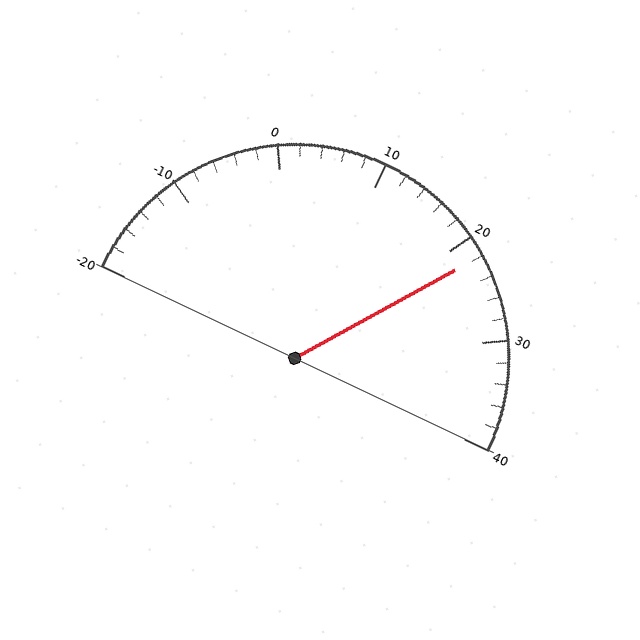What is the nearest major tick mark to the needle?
The nearest major tick mark is 20.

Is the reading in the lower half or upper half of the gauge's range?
The reading is in the upper half of the range (-20 to 40).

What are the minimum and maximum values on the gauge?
The gauge ranges from -20 to 40.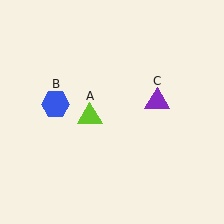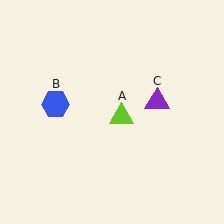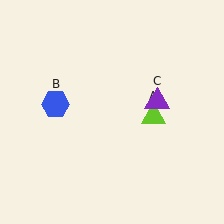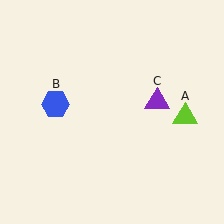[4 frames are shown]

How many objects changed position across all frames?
1 object changed position: lime triangle (object A).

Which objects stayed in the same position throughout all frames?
Blue hexagon (object B) and purple triangle (object C) remained stationary.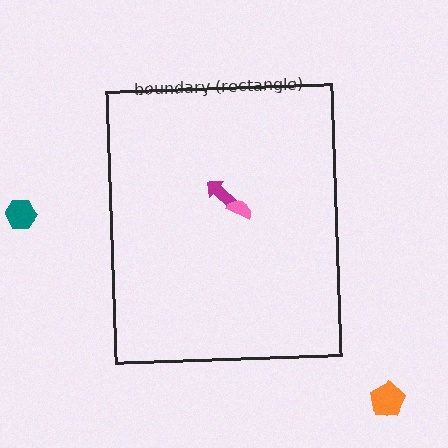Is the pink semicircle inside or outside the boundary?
Inside.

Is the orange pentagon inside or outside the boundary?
Outside.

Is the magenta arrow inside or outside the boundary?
Inside.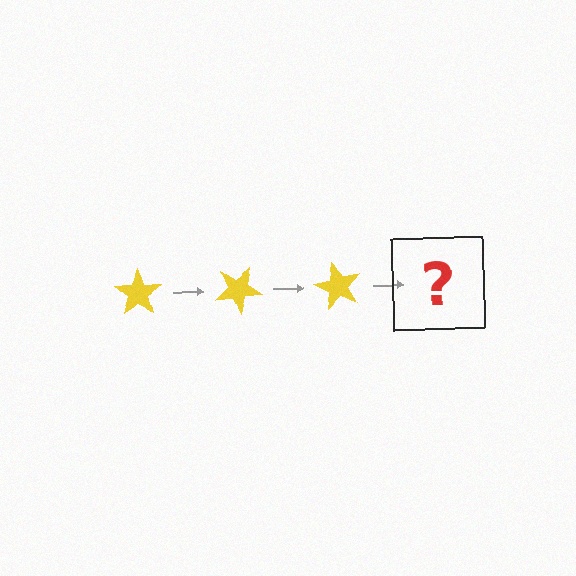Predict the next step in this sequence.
The next step is a yellow star rotated 90 degrees.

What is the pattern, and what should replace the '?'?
The pattern is that the star rotates 30 degrees each step. The '?' should be a yellow star rotated 90 degrees.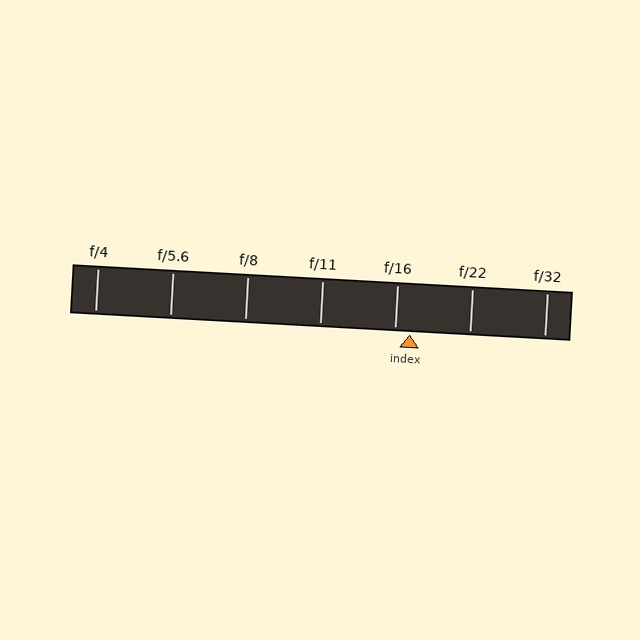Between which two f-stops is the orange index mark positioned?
The index mark is between f/16 and f/22.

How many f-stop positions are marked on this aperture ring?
There are 7 f-stop positions marked.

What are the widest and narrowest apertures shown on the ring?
The widest aperture shown is f/4 and the narrowest is f/32.